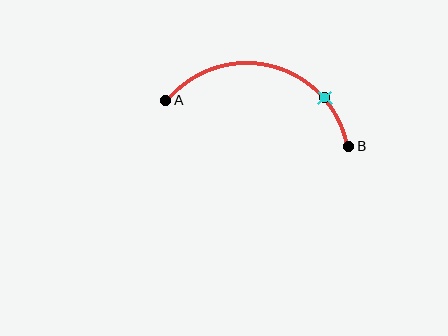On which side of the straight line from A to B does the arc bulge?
The arc bulges above the straight line connecting A and B.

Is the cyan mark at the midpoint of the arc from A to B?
No. The cyan mark lies on the arc but is closer to endpoint B. The arc midpoint would be at the point on the curve equidistant along the arc from both A and B.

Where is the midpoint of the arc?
The arc midpoint is the point on the curve farthest from the straight line joining A and B. It sits above that line.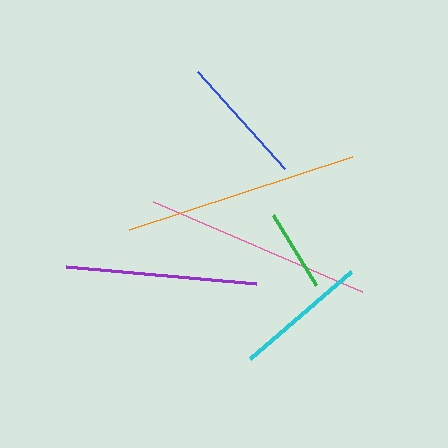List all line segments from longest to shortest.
From longest to shortest: orange, pink, purple, cyan, blue, green.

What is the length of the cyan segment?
The cyan segment is approximately 133 pixels long.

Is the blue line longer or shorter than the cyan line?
The cyan line is longer than the blue line.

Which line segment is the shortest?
The green line is the shortest at approximately 83 pixels.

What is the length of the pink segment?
The pink segment is approximately 227 pixels long.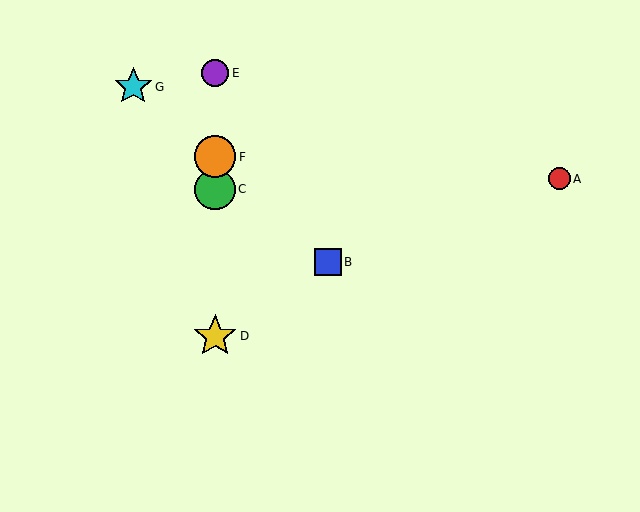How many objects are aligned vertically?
4 objects (C, D, E, F) are aligned vertically.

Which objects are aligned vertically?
Objects C, D, E, F are aligned vertically.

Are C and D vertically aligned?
Yes, both are at x≈215.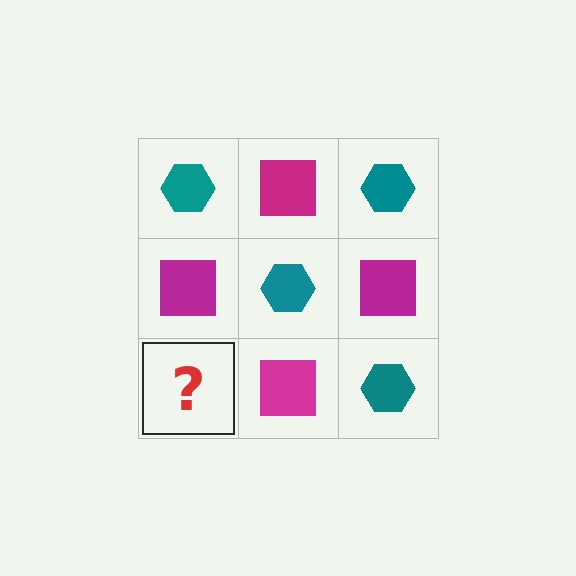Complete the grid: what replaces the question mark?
The question mark should be replaced with a teal hexagon.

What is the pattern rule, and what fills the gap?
The rule is that it alternates teal hexagon and magenta square in a checkerboard pattern. The gap should be filled with a teal hexagon.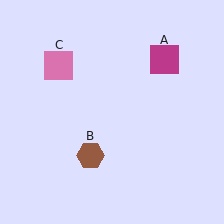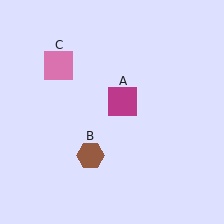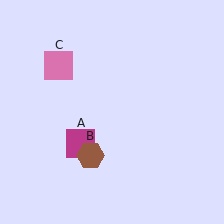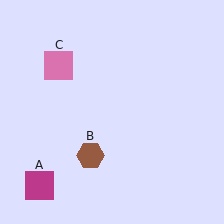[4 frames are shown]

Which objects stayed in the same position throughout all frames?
Brown hexagon (object B) and pink square (object C) remained stationary.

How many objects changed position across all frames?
1 object changed position: magenta square (object A).